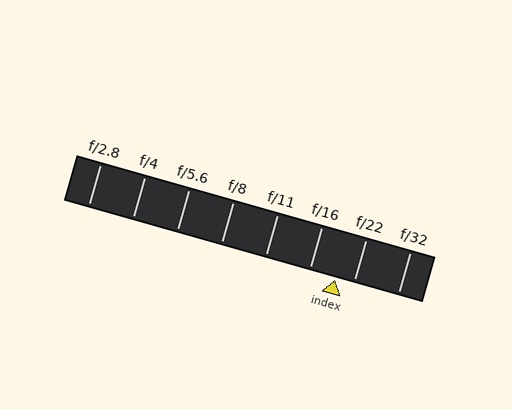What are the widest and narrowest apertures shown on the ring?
The widest aperture shown is f/2.8 and the narrowest is f/32.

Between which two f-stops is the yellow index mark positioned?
The index mark is between f/16 and f/22.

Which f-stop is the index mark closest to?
The index mark is closest to f/22.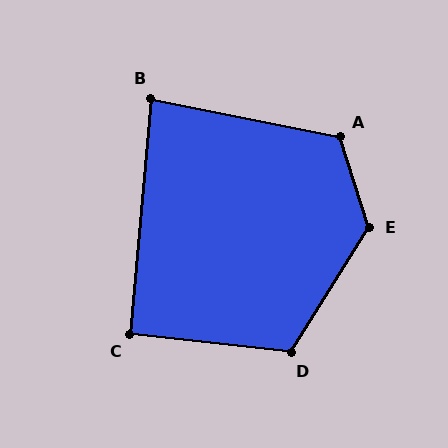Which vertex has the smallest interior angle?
B, at approximately 84 degrees.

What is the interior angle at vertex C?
Approximately 91 degrees (approximately right).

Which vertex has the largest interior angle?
E, at approximately 130 degrees.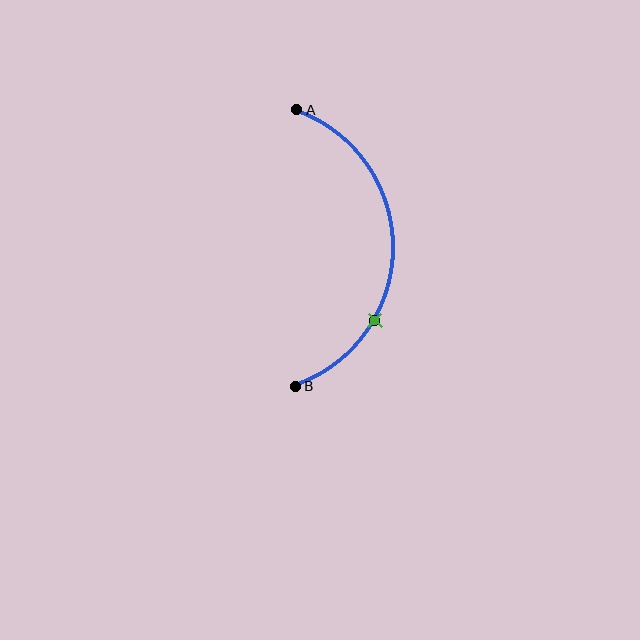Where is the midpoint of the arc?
The arc midpoint is the point on the curve farthest from the straight line joining A and B. It sits to the right of that line.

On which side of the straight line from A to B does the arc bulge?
The arc bulges to the right of the straight line connecting A and B.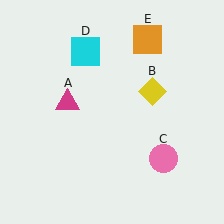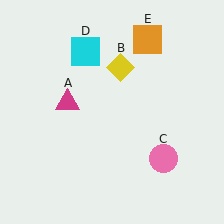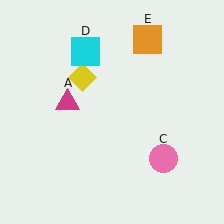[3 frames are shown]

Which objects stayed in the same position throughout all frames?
Magenta triangle (object A) and pink circle (object C) and cyan square (object D) and orange square (object E) remained stationary.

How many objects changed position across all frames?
1 object changed position: yellow diamond (object B).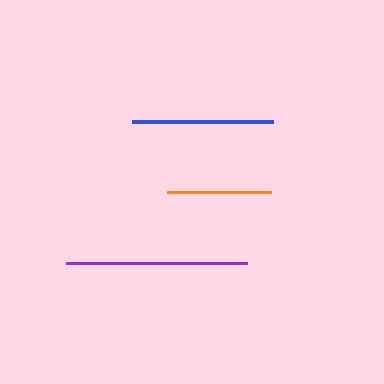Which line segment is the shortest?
The orange line is the shortest at approximately 104 pixels.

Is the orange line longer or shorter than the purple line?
The purple line is longer than the orange line.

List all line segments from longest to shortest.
From longest to shortest: purple, blue, orange.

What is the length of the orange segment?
The orange segment is approximately 104 pixels long.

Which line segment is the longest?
The purple line is the longest at approximately 181 pixels.